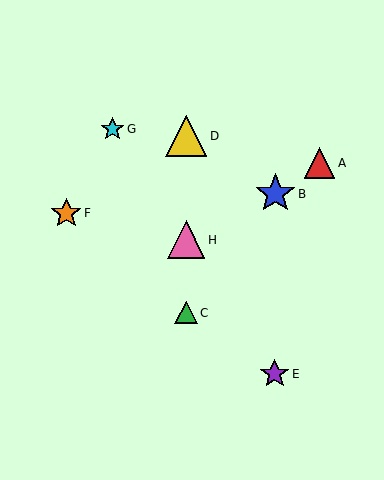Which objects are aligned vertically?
Objects C, D, H are aligned vertically.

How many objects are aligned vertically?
3 objects (C, D, H) are aligned vertically.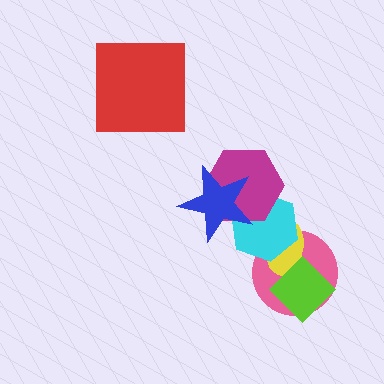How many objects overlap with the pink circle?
3 objects overlap with the pink circle.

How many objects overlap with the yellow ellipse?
3 objects overlap with the yellow ellipse.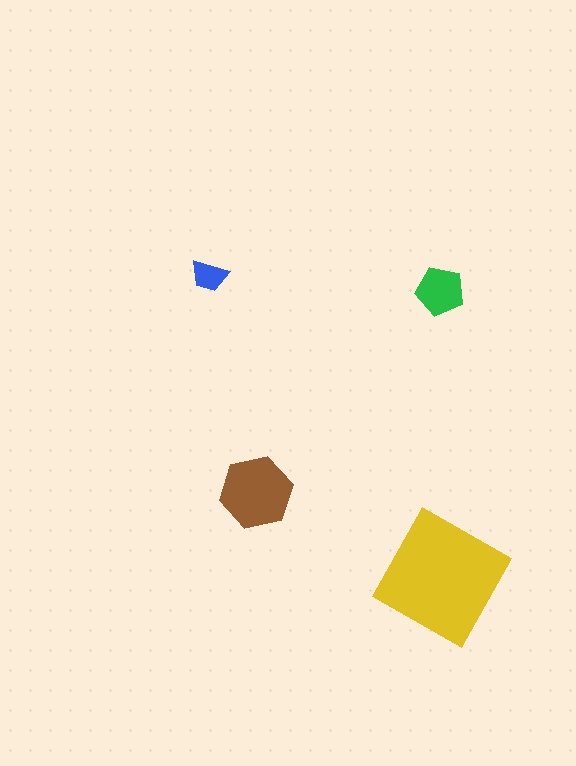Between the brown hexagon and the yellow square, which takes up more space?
The yellow square.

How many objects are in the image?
There are 4 objects in the image.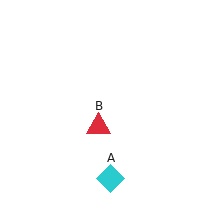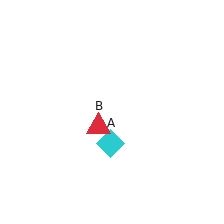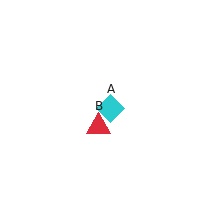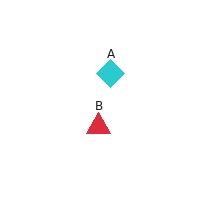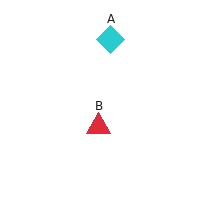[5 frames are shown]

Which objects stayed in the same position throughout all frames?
Red triangle (object B) remained stationary.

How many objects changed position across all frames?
1 object changed position: cyan diamond (object A).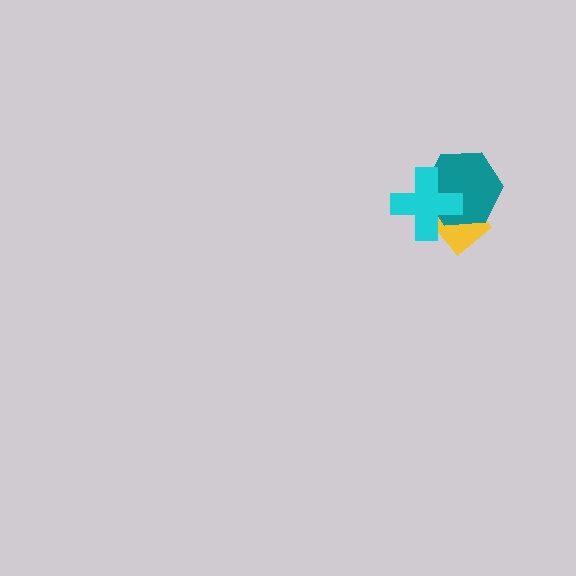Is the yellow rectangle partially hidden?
Yes, it is partially covered by another shape.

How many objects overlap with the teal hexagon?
2 objects overlap with the teal hexagon.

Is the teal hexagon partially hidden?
Yes, it is partially covered by another shape.